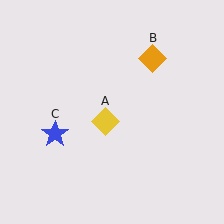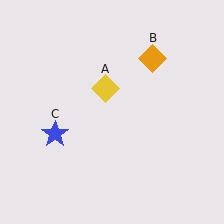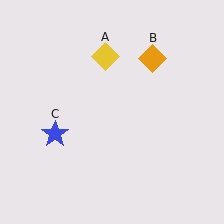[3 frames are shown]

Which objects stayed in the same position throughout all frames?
Orange diamond (object B) and blue star (object C) remained stationary.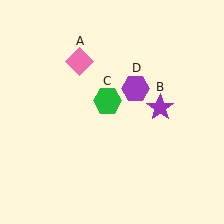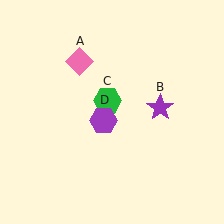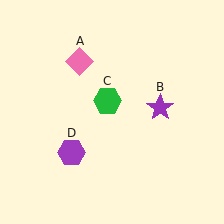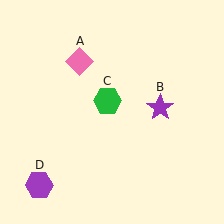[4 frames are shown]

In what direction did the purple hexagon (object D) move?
The purple hexagon (object D) moved down and to the left.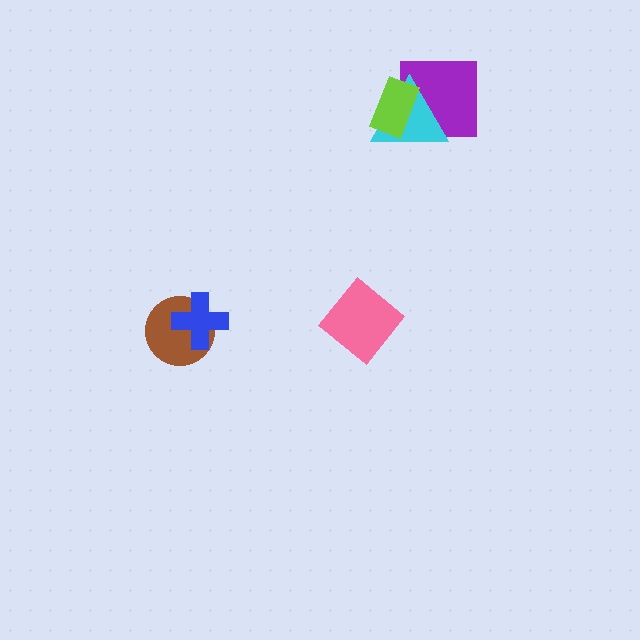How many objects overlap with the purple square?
2 objects overlap with the purple square.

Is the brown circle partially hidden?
Yes, it is partially covered by another shape.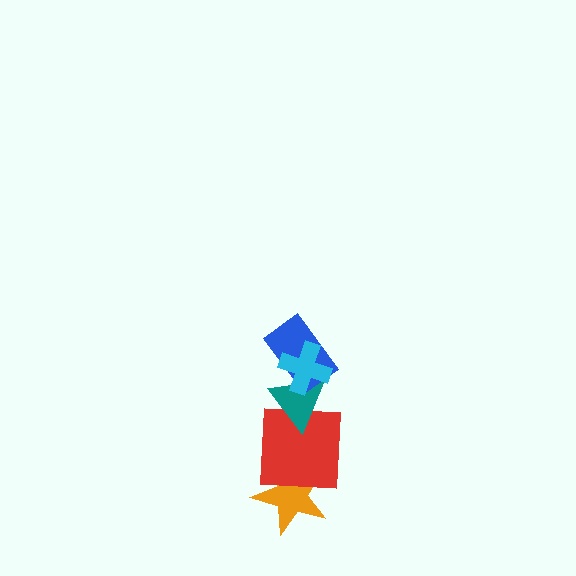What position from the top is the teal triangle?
The teal triangle is 3rd from the top.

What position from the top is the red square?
The red square is 4th from the top.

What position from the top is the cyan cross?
The cyan cross is 1st from the top.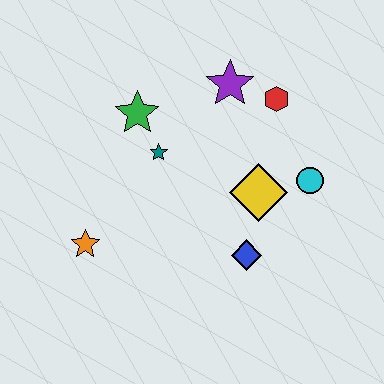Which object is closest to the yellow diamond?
The cyan circle is closest to the yellow diamond.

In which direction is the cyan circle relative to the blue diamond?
The cyan circle is above the blue diamond.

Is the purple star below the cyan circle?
No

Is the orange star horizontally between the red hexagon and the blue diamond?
No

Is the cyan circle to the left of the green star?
No